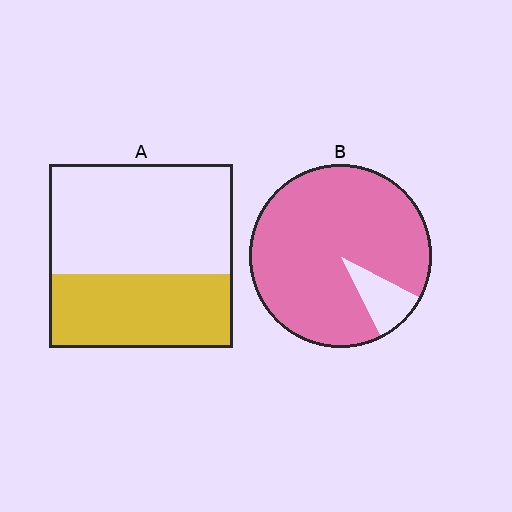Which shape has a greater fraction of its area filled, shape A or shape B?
Shape B.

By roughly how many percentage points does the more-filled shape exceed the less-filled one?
By roughly 50 percentage points (B over A).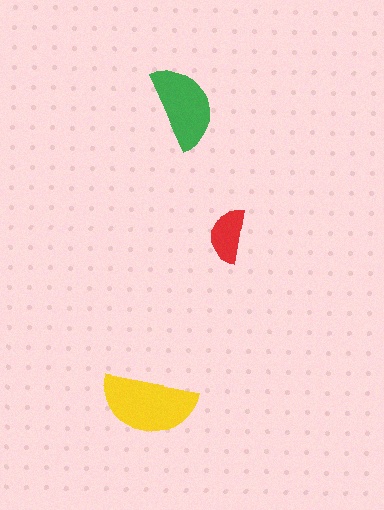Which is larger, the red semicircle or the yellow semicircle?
The yellow one.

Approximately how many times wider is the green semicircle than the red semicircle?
About 1.5 times wider.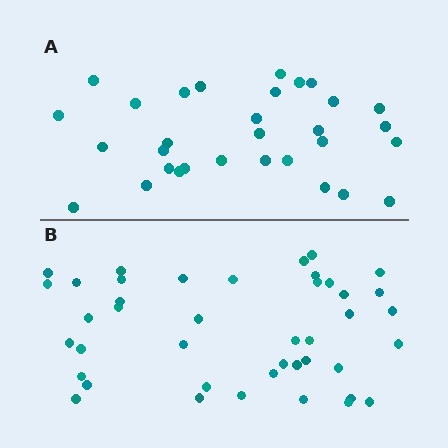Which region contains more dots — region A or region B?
Region B (the bottom region) has more dots.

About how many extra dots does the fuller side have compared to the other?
Region B has roughly 12 or so more dots than region A.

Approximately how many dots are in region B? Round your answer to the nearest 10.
About 40 dots. (The exact count is 42, which rounds to 40.)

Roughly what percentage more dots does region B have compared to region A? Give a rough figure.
About 35% more.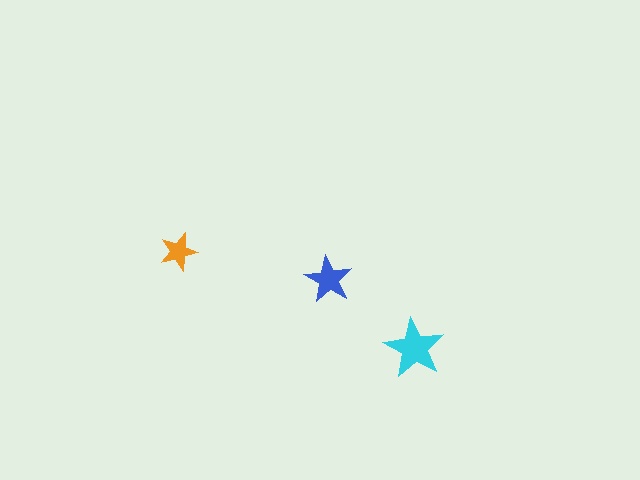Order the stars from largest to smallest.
the cyan one, the blue one, the orange one.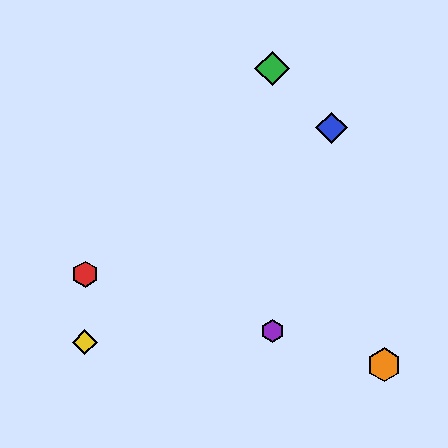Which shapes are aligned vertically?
The green diamond, the purple hexagon are aligned vertically.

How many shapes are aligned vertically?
2 shapes (the green diamond, the purple hexagon) are aligned vertically.